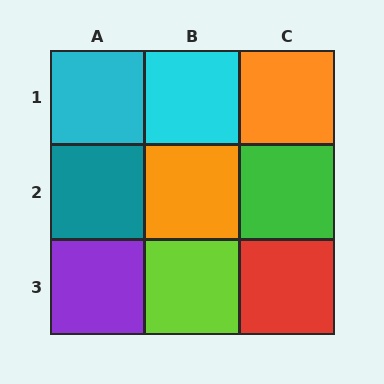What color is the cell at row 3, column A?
Purple.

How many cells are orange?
2 cells are orange.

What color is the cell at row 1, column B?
Cyan.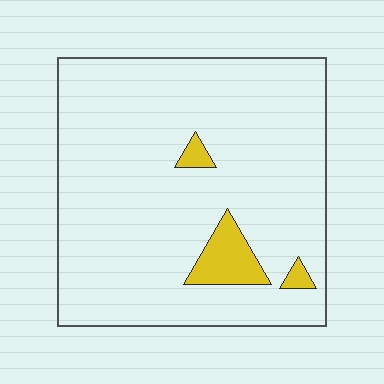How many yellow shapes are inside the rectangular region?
3.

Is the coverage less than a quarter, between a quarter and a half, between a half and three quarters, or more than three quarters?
Less than a quarter.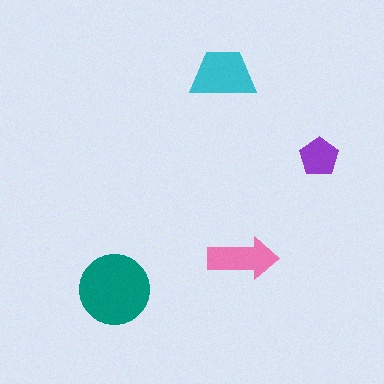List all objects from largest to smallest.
The teal circle, the cyan trapezoid, the pink arrow, the purple pentagon.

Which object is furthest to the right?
The purple pentagon is rightmost.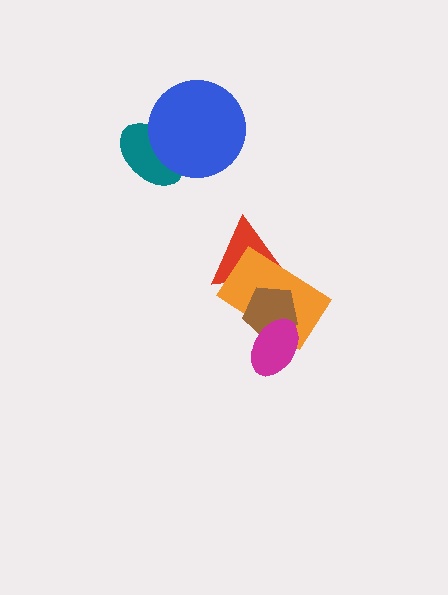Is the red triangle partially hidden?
Yes, it is partially covered by another shape.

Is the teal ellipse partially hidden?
Yes, it is partially covered by another shape.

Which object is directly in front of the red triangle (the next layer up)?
The orange rectangle is directly in front of the red triangle.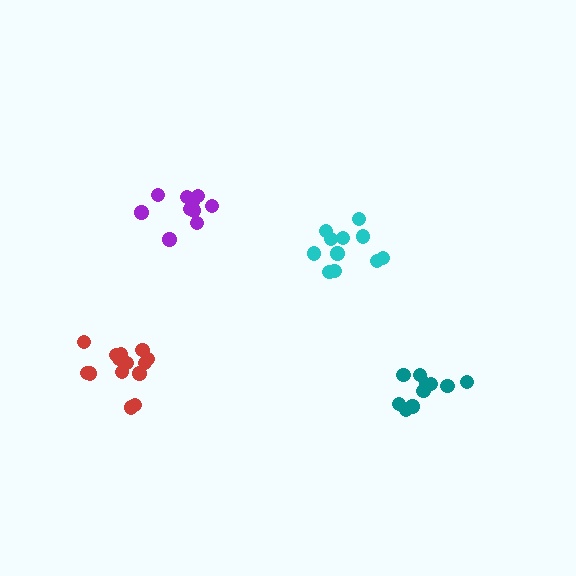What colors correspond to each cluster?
The clusters are colored: cyan, purple, teal, red.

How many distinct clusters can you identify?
There are 4 distinct clusters.